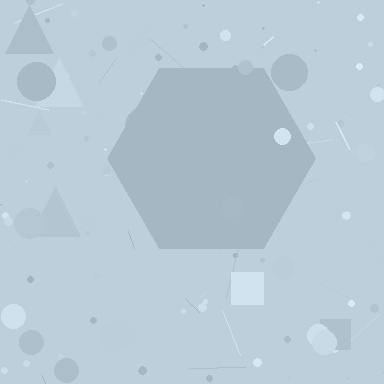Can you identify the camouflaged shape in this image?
The camouflaged shape is a hexagon.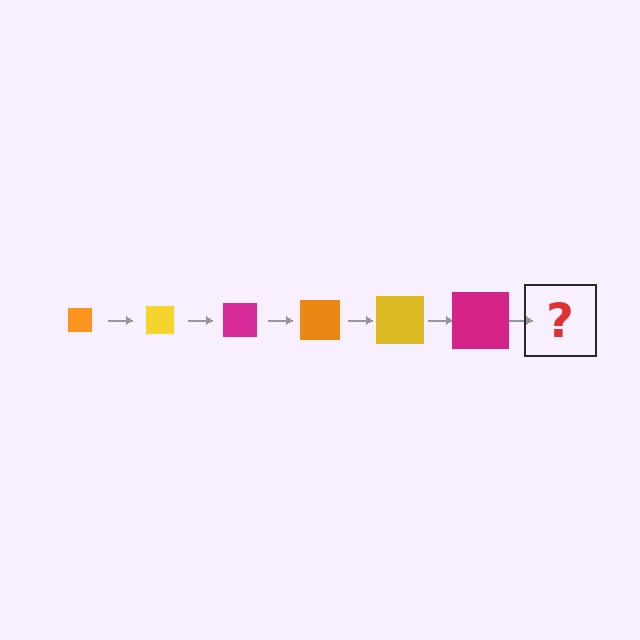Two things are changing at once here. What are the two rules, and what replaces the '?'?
The two rules are that the square grows larger each step and the color cycles through orange, yellow, and magenta. The '?' should be an orange square, larger than the previous one.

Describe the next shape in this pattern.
It should be an orange square, larger than the previous one.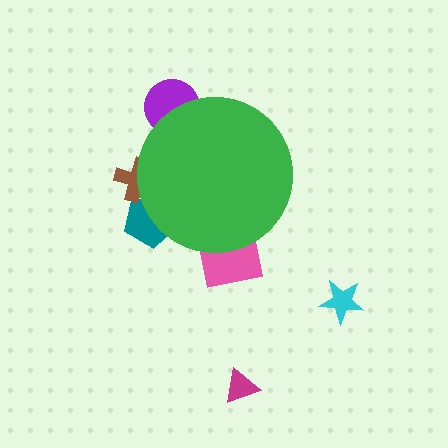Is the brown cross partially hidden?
Yes, the brown cross is partially hidden behind the green circle.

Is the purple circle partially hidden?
Yes, the purple circle is partially hidden behind the green circle.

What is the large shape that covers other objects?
A green circle.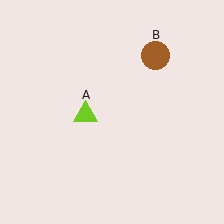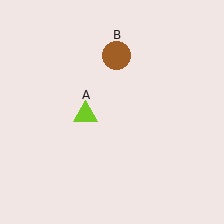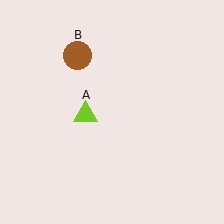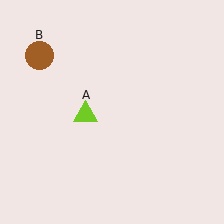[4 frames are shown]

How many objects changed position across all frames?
1 object changed position: brown circle (object B).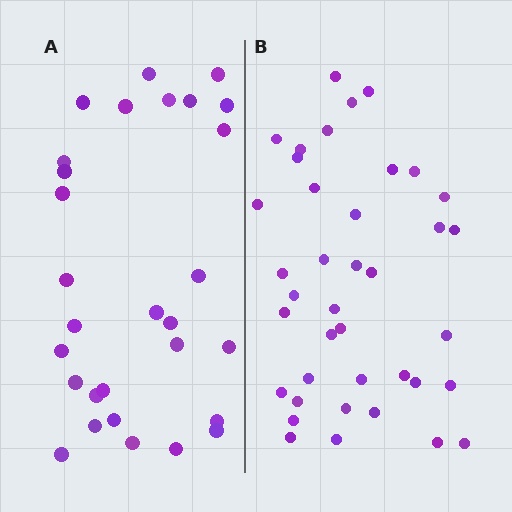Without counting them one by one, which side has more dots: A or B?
Region B (the right region) has more dots.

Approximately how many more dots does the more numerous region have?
Region B has roughly 10 or so more dots than region A.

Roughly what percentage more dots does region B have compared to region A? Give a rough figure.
About 35% more.